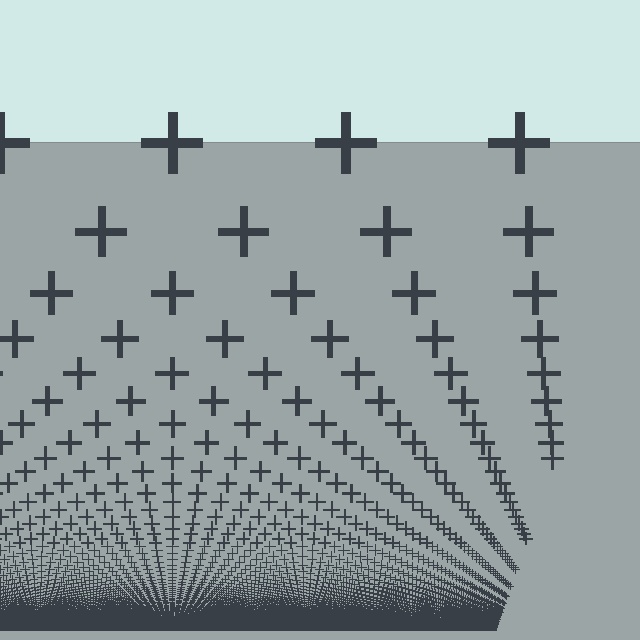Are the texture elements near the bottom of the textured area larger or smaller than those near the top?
Smaller. The gradient is inverted — elements near the bottom are smaller and denser.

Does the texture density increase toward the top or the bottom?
Density increases toward the bottom.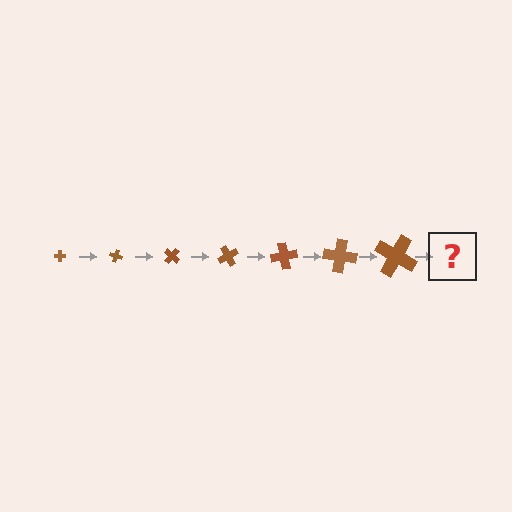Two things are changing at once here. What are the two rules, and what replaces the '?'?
The two rules are that the cross grows larger each step and it rotates 20 degrees each step. The '?' should be a cross, larger than the previous one and rotated 140 degrees from the start.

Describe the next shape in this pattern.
It should be a cross, larger than the previous one and rotated 140 degrees from the start.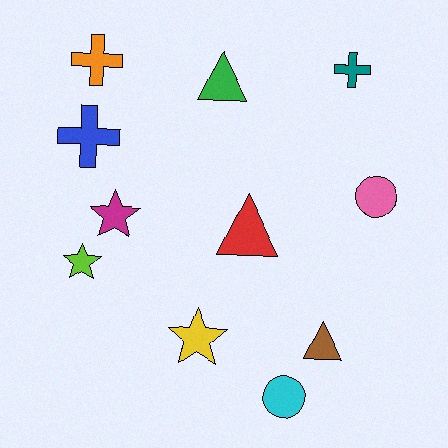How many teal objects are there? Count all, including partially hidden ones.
There is 1 teal object.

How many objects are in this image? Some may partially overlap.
There are 11 objects.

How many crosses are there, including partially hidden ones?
There are 3 crosses.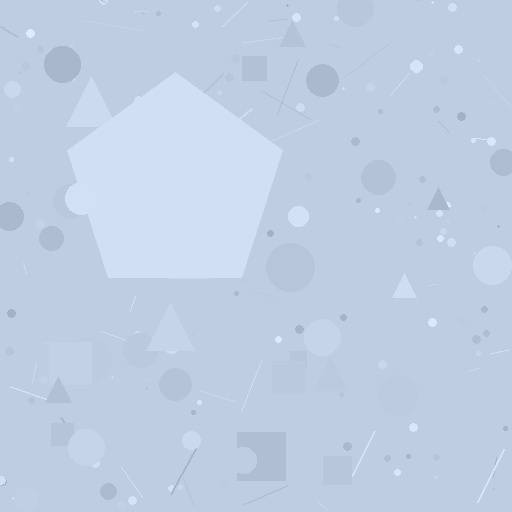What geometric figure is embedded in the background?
A pentagon is embedded in the background.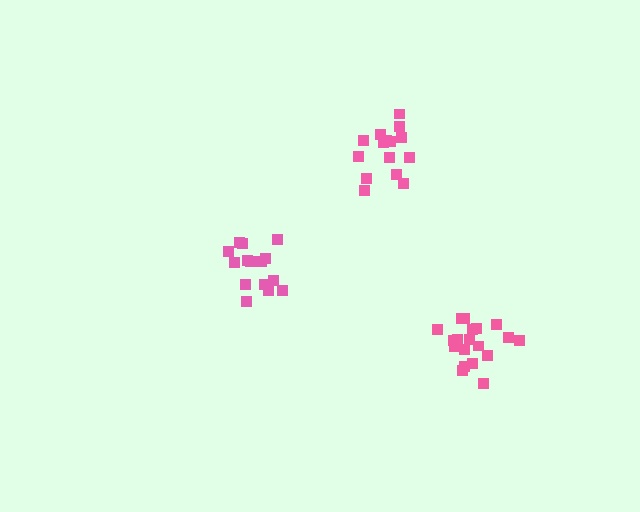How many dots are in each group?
Group 1: 15 dots, Group 2: 15 dots, Group 3: 19 dots (49 total).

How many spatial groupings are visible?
There are 3 spatial groupings.